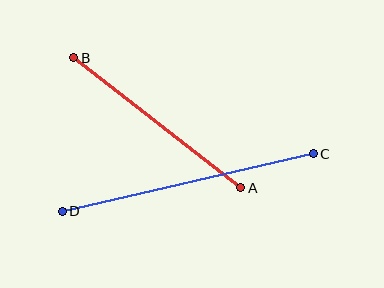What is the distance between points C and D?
The distance is approximately 258 pixels.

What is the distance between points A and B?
The distance is approximately 211 pixels.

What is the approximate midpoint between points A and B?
The midpoint is at approximately (157, 123) pixels.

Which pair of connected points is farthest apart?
Points C and D are farthest apart.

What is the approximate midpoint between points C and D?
The midpoint is at approximately (188, 182) pixels.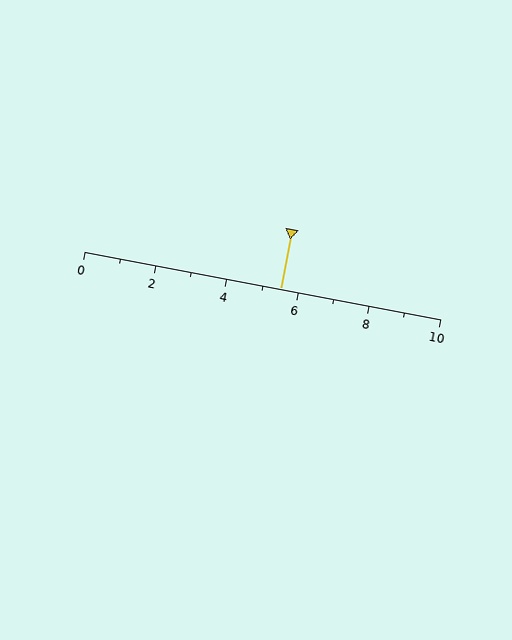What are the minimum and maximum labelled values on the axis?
The axis runs from 0 to 10.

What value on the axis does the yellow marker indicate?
The marker indicates approximately 5.5.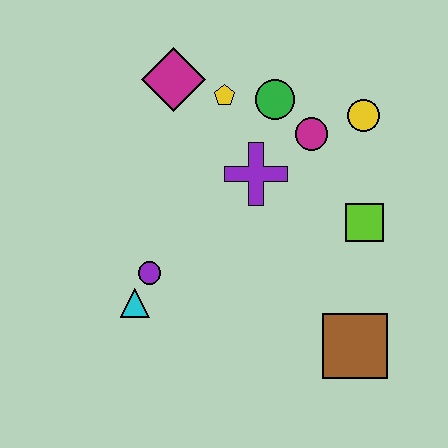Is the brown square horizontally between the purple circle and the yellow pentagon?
No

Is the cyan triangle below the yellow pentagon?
Yes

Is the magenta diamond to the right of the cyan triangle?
Yes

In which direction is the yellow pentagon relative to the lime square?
The yellow pentagon is to the left of the lime square.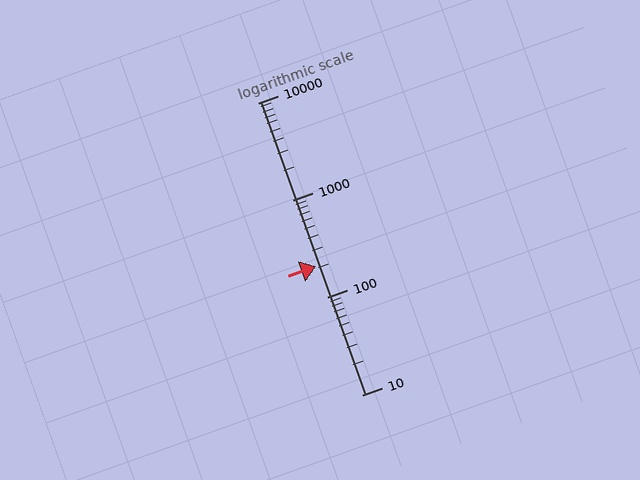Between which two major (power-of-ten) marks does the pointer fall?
The pointer is between 100 and 1000.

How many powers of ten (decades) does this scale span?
The scale spans 3 decades, from 10 to 10000.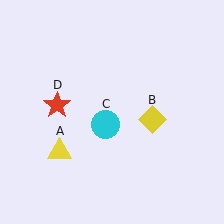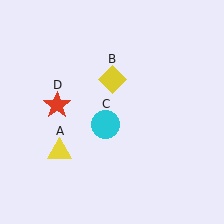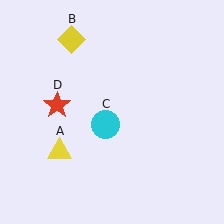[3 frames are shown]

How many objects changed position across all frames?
1 object changed position: yellow diamond (object B).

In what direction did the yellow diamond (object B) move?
The yellow diamond (object B) moved up and to the left.